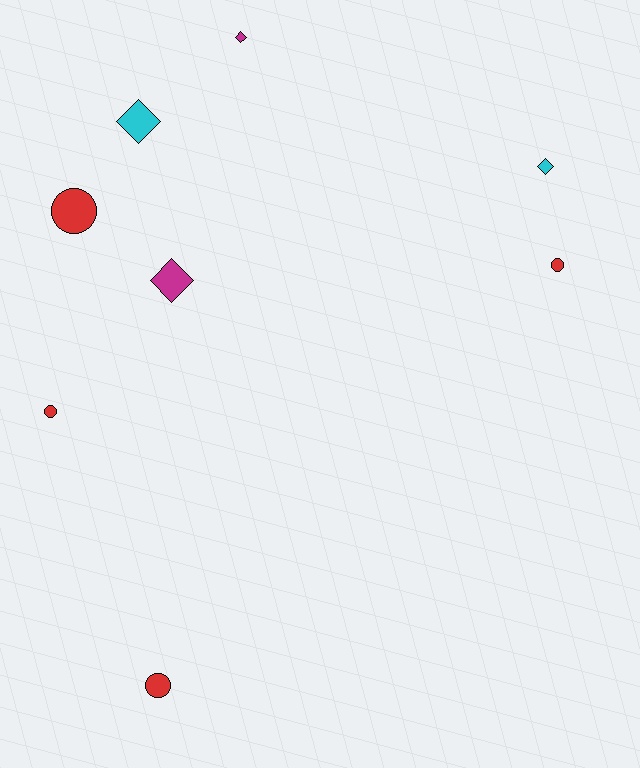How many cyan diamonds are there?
There are 2 cyan diamonds.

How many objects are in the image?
There are 8 objects.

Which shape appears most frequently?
Diamond, with 4 objects.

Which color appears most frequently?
Red, with 4 objects.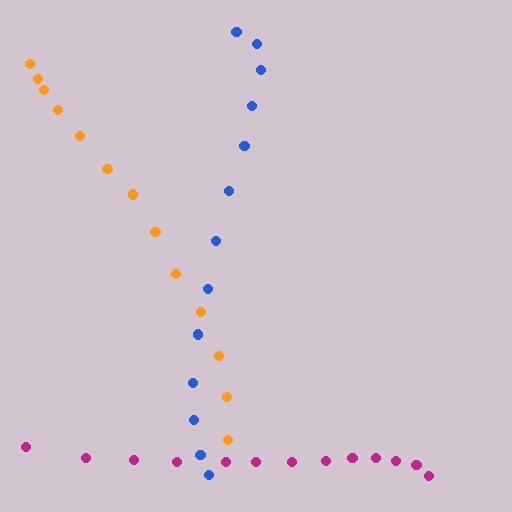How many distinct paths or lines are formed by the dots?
There are 3 distinct paths.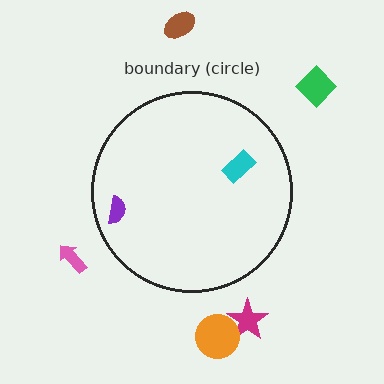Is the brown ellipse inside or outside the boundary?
Outside.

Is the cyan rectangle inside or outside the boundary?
Inside.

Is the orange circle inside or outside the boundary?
Outside.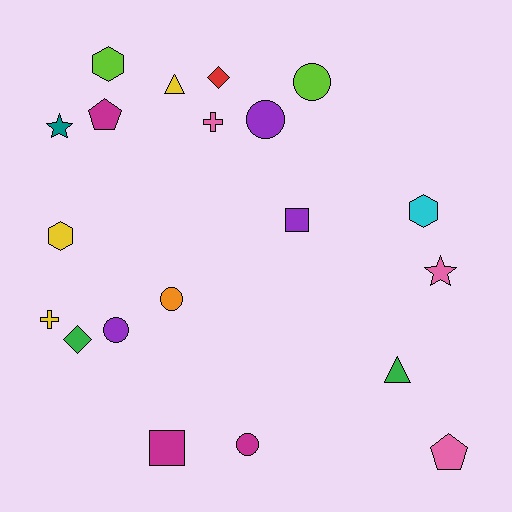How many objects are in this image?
There are 20 objects.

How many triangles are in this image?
There are 2 triangles.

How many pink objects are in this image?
There are 3 pink objects.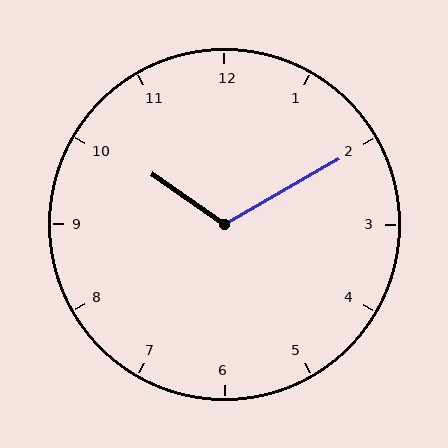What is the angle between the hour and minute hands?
Approximately 115 degrees.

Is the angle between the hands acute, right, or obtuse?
It is obtuse.